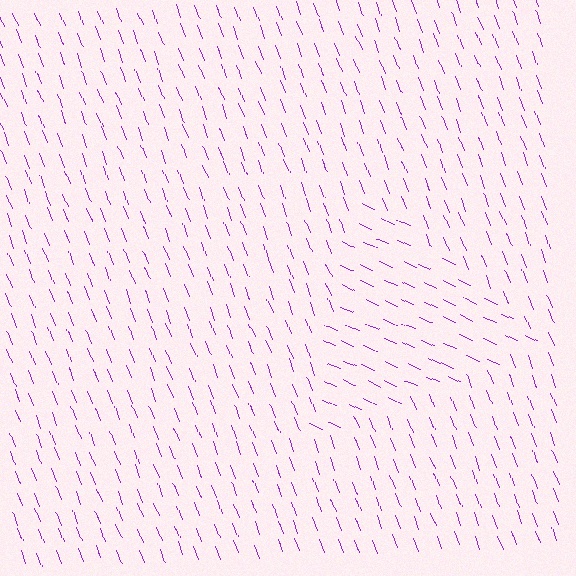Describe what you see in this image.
The image is filled with small purple line segments. A triangle region in the image has lines oriented differently from the surrounding lines, creating a visible texture boundary.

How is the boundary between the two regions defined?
The boundary is defined purely by a change in line orientation (approximately 45 degrees difference). All lines are the same color and thickness.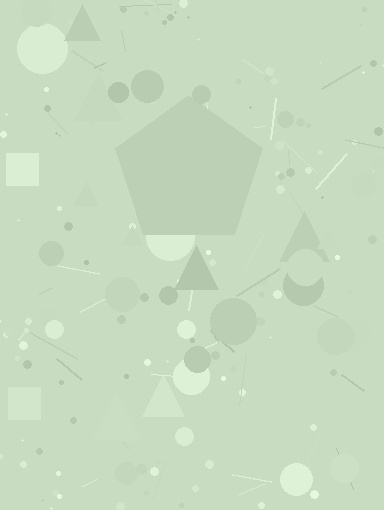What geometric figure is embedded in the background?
A pentagon is embedded in the background.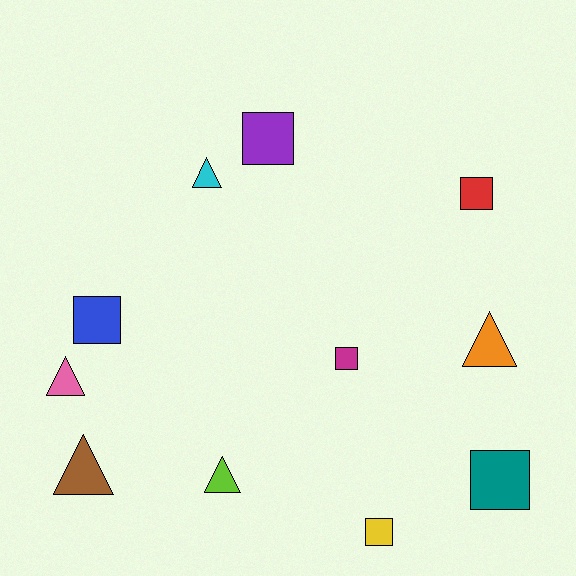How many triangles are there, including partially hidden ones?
There are 5 triangles.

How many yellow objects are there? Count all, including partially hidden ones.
There is 1 yellow object.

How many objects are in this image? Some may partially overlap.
There are 11 objects.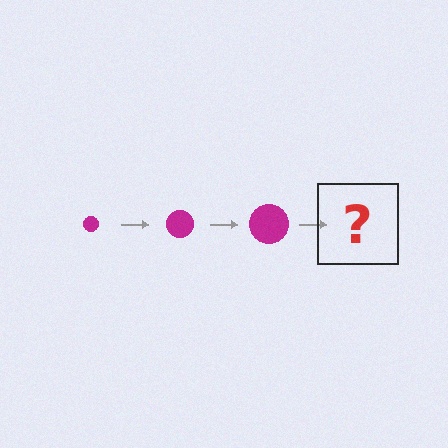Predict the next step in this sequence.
The next step is a magenta circle, larger than the previous one.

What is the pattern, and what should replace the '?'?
The pattern is that the circle gets progressively larger each step. The '?' should be a magenta circle, larger than the previous one.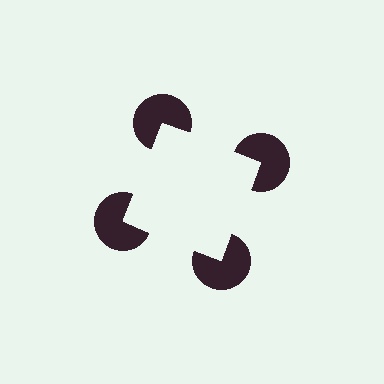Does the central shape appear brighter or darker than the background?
It typically appears slightly brighter than the background, even though no actual brightness change is drawn.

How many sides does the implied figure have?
4 sides.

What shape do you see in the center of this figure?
An illusory square — its edges are inferred from the aligned wedge cuts in the pac-man discs, not physically drawn.